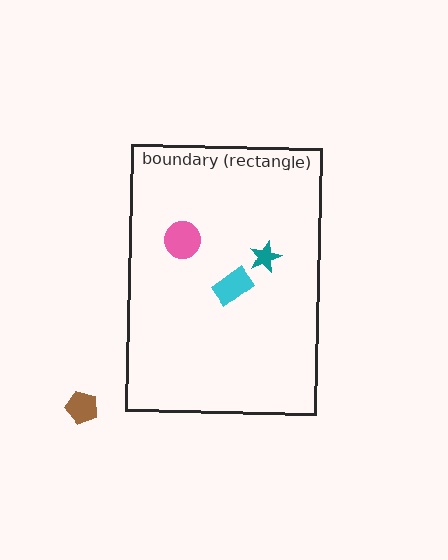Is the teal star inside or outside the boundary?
Inside.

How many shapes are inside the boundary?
3 inside, 1 outside.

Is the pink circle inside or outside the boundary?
Inside.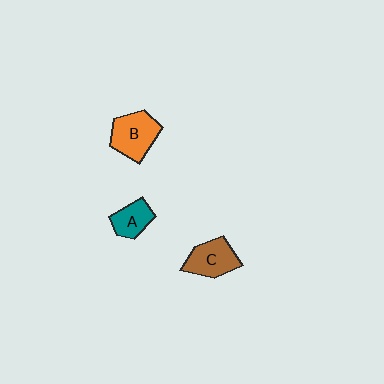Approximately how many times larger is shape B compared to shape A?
Approximately 1.5 times.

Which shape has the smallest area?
Shape A (teal).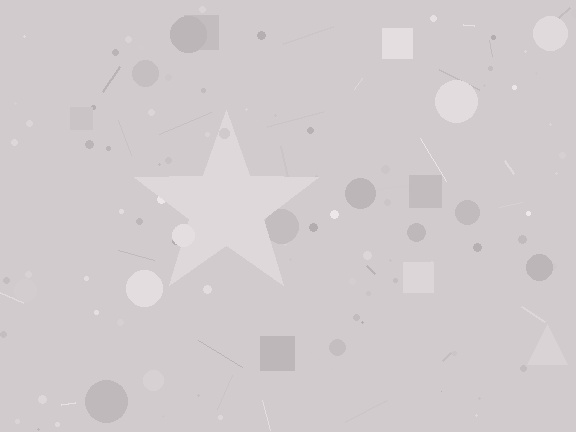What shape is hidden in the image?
A star is hidden in the image.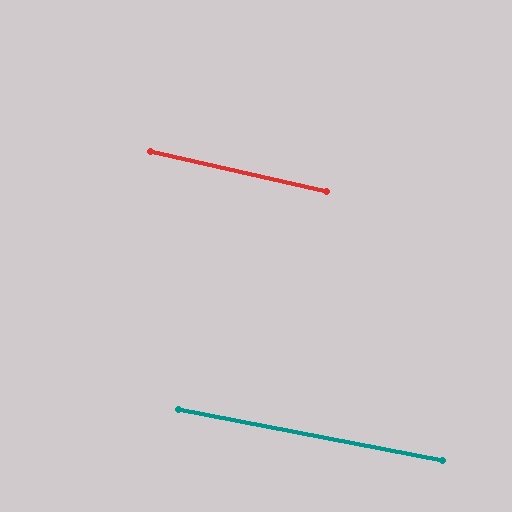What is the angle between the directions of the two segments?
Approximately 2 degrees.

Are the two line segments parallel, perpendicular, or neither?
Parallel — their directions differ by only 1.7°.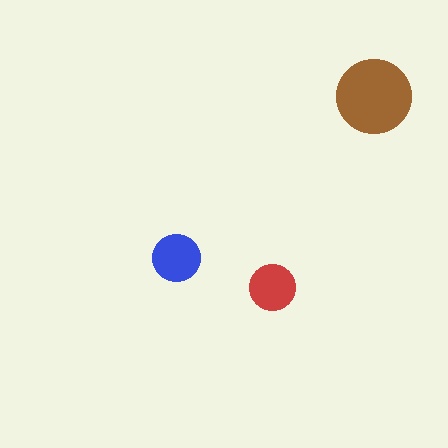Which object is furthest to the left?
The blue circle is leftmost.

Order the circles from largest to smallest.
the brown one, the blue one, the red one.